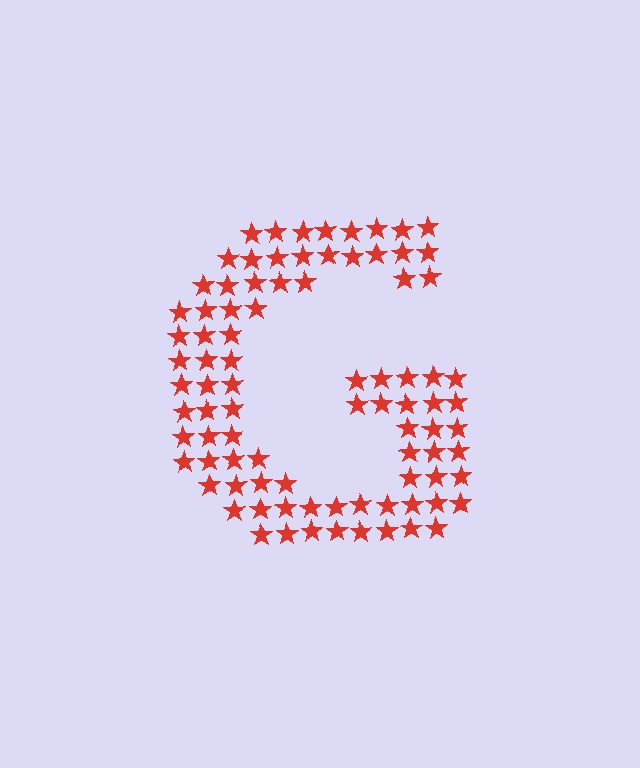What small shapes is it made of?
It is made of small stars.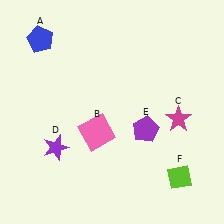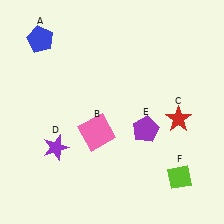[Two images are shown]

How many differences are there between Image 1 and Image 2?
There is 1 difference between the two images.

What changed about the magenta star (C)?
In Image 1, C is magenta. In Image 2, it changed to red.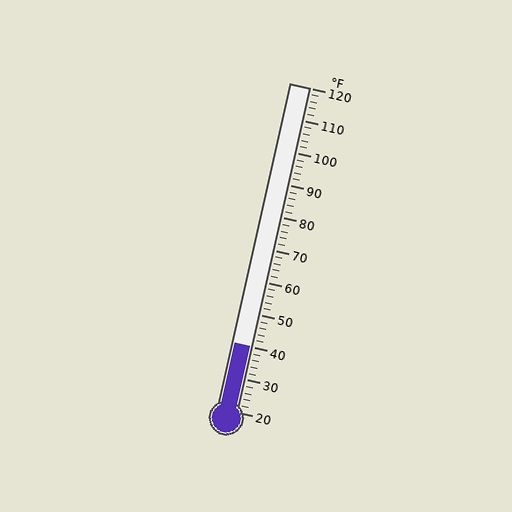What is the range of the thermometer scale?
The thermometer scale ranges from 20°F to 120°F.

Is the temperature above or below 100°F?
The temperature is below 100°F.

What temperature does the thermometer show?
The thermometer shows approximately 40°F.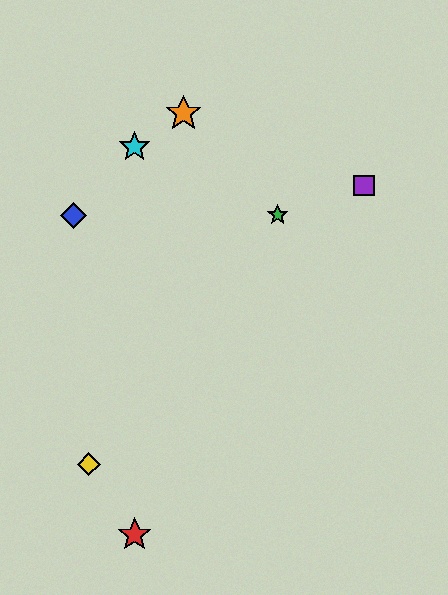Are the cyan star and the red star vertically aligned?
Yes, both are at x≈135.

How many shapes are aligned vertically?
2 shapes (the red star, the cyan star) are aligned vertically.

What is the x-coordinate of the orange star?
The orange star is at x≈184.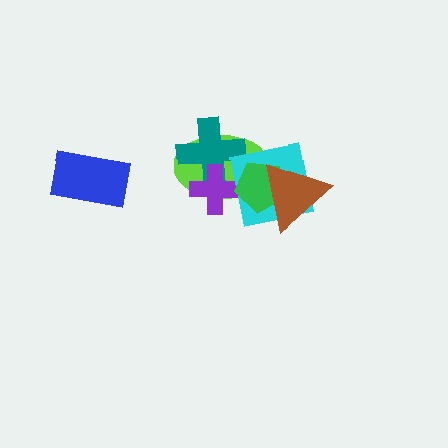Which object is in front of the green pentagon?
The brown triangle is in front of the green pentagon.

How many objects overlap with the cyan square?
5 objects overlap with the cyan square.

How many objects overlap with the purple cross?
4 objects overlap with the purple cross.